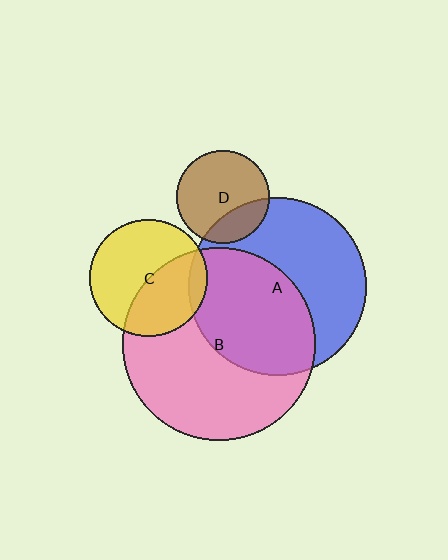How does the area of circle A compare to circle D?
Approximately 3.6 times.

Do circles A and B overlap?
Yes.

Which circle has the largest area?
Circle B (pink).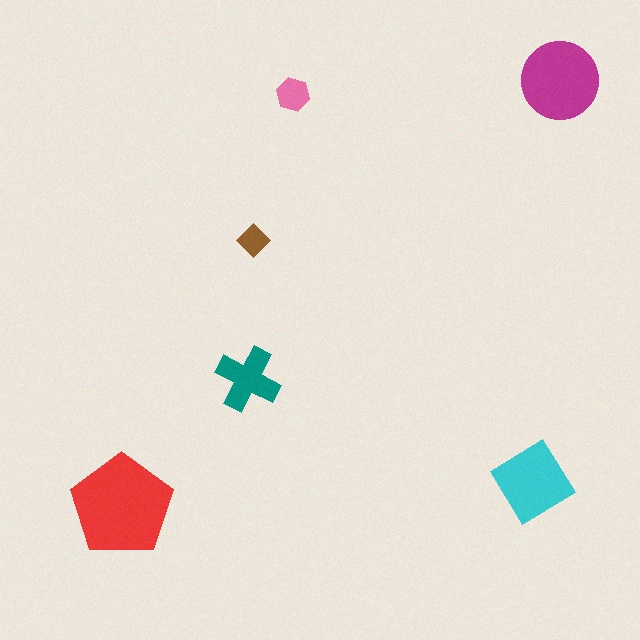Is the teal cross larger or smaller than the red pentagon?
Smaller.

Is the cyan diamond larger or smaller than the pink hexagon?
Larger.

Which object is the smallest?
The brown diamond.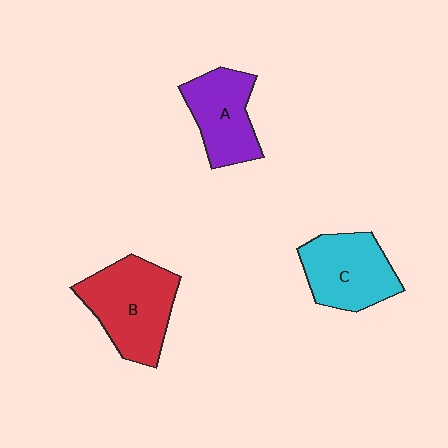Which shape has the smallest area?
Shape A (purple).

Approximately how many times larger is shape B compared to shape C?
Approximately 1.2 times.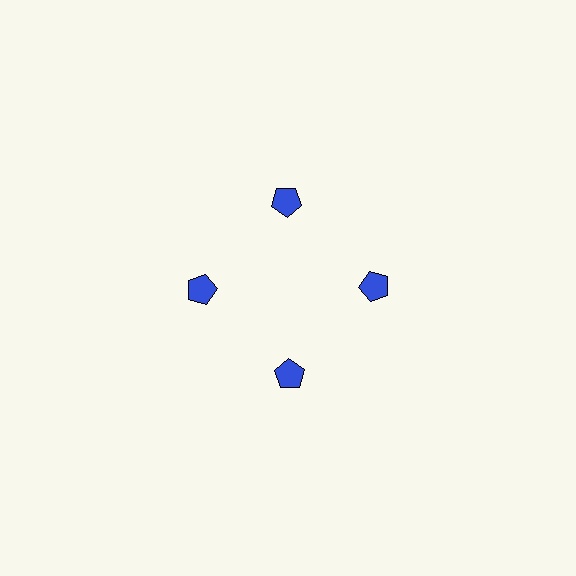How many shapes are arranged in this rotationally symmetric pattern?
There are 4 shapes, arranged in 4 groups of 1.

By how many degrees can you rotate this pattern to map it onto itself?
The pattern maps onto itself every 90 degrees of rotation.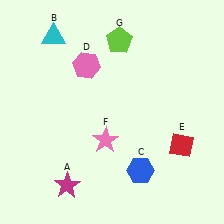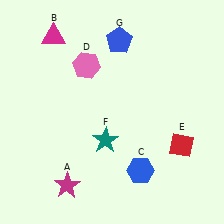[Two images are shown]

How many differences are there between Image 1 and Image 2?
There are 3 differences between the two images.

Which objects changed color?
B changed from cyan to magenta. F changed from pink to teal. G changed from lime to blue.